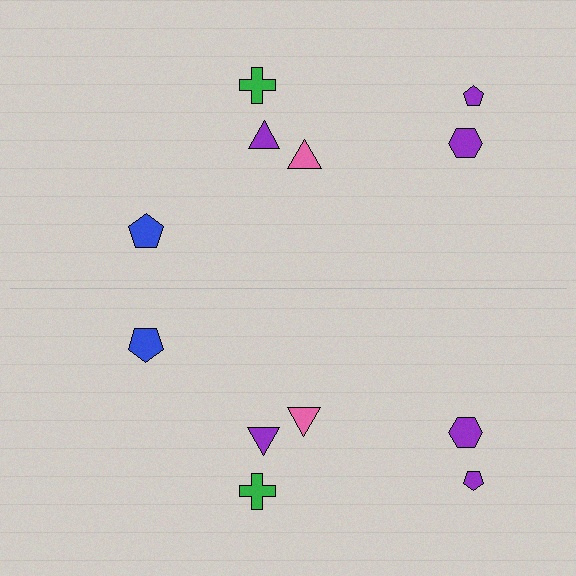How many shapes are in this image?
There are 12 shapes in this image.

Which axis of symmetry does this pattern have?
The pattern has a horizontal axis of symmetry running through the center of the image.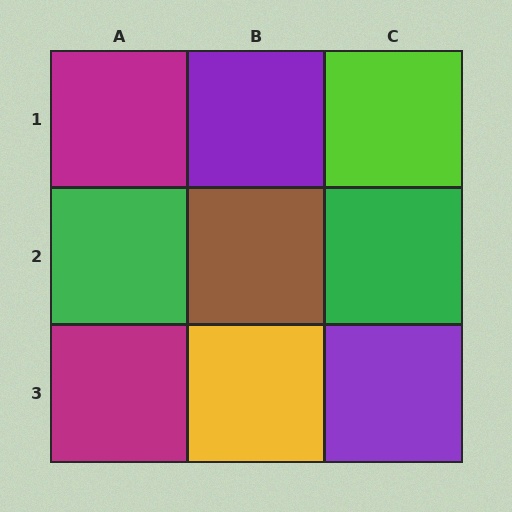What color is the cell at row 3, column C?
Purple.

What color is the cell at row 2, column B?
Brown.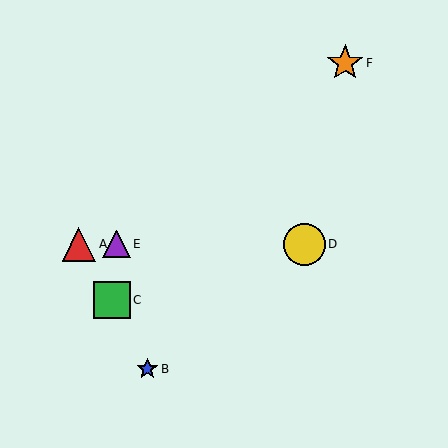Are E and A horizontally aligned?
Yes, both are at y≈244.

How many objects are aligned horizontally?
3 objects (A, D, E) are aligned horizontally.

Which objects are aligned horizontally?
Objects A, D, E are aligned horizontally.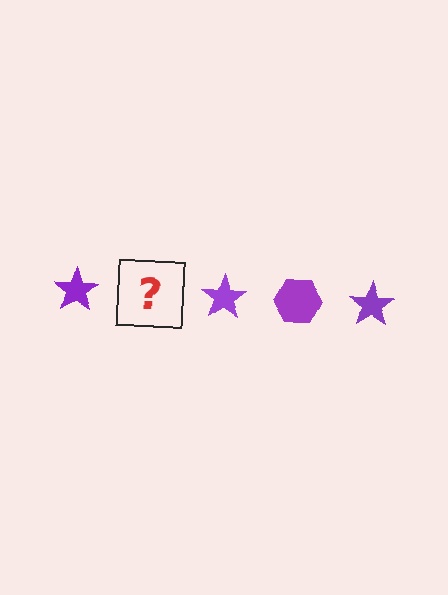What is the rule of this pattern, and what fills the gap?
The rule is that the pattern cycles through star, hexagon shapes in purple. The gap should be filled with a purple hexagon.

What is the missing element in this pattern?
The missing element is a purple hexagon.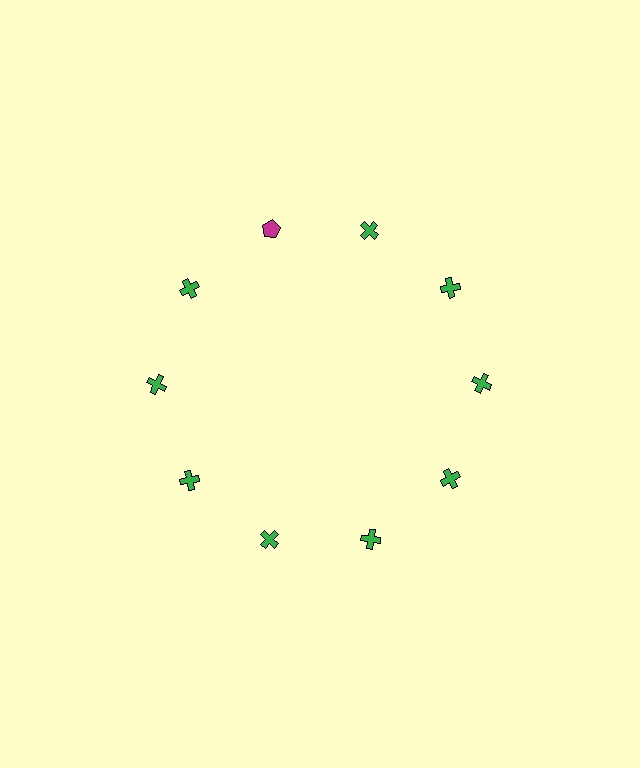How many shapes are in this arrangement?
There are 10 shapes arranged in a ring pattern.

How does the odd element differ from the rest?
It differs in both color (magenta instead of green) and shape (pentagon instead of cross).